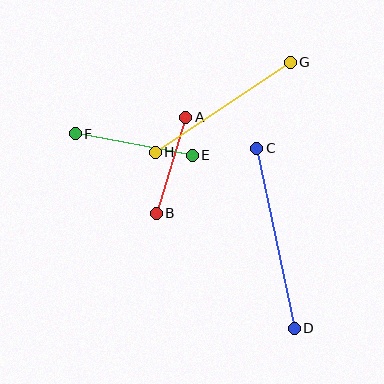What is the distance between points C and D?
The distance is approximately 184 pixels.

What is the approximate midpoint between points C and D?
The midpoint is at approximately (275, 238) pixels.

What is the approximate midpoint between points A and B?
The midpoint is at approximately (171, 165) pixels.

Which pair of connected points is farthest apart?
Points C and D are farthest apart.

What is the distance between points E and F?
The distance is approximately 119 pixels.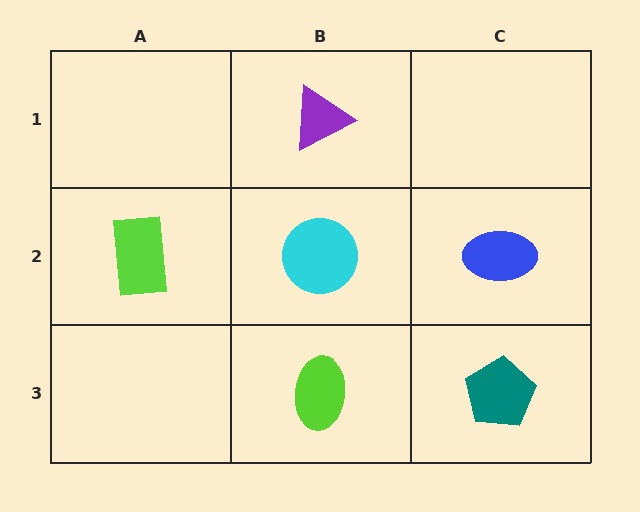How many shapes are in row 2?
3 shapes.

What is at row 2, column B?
A cyan circle.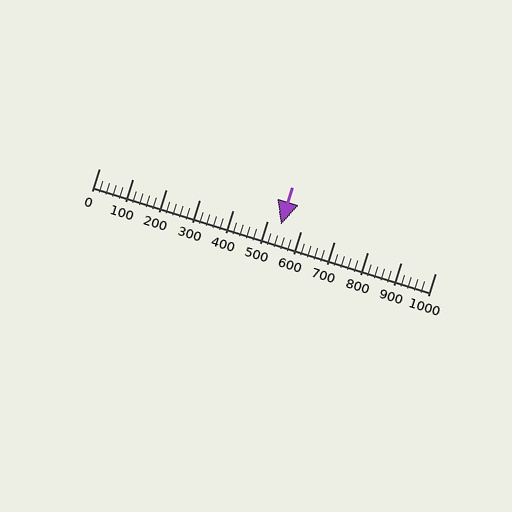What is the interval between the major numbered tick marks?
The major tick marks are spaced 100 units apart.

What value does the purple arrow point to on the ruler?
The purple arrow points to approximately 540.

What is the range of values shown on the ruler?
The ruler shows values from 0 to 1000.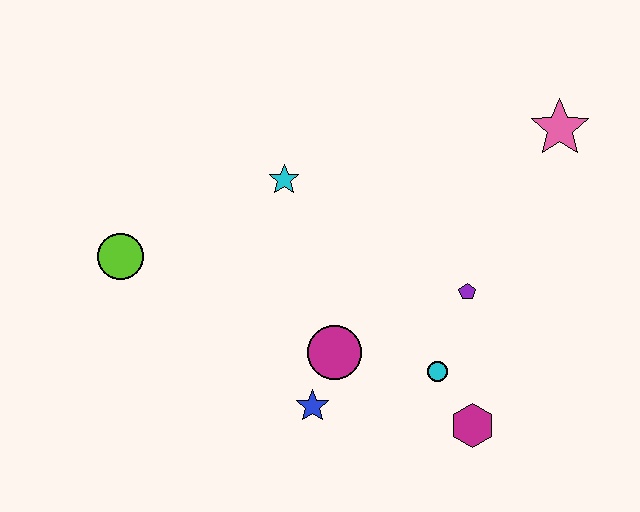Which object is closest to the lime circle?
The cyan star is closest to the lime circle.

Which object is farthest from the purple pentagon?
The lime circle is farthest from the purple pentagon.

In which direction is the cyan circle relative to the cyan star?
The cyan circle is below the cyan star.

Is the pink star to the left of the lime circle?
No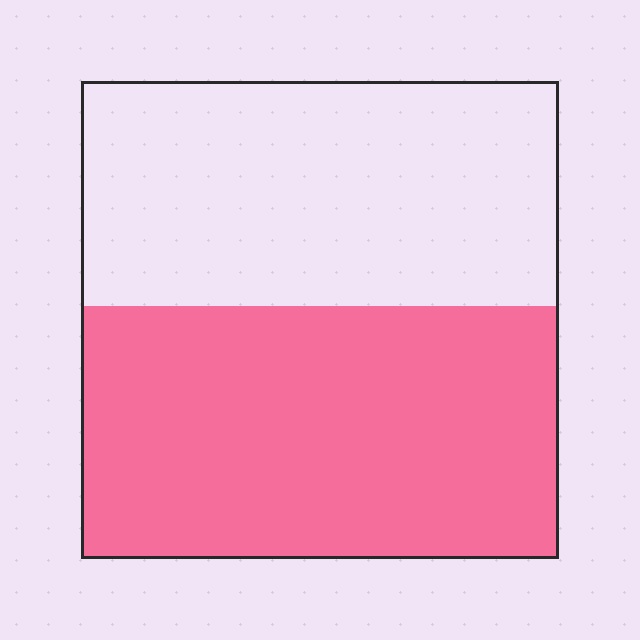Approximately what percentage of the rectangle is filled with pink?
Approximately 55%.